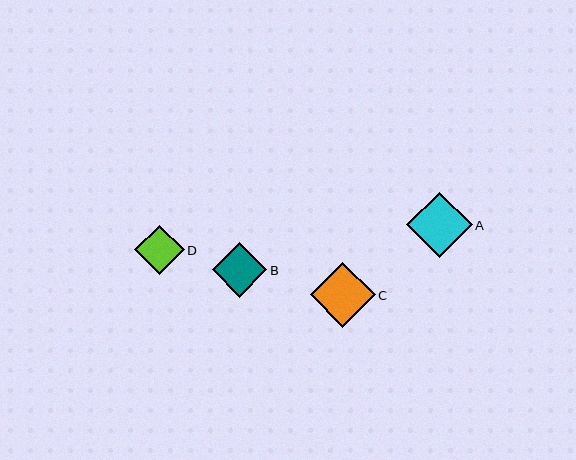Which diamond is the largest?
Diamond A is the largest with a size of approximately 65 pixels.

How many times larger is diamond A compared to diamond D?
Diamond A is approximately 1.3 times the size of diamond D.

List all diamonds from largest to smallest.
From largest to smallest: A, C, B, D.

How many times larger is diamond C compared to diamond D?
Diamond C is approximately 1.3 times the size of diamond D.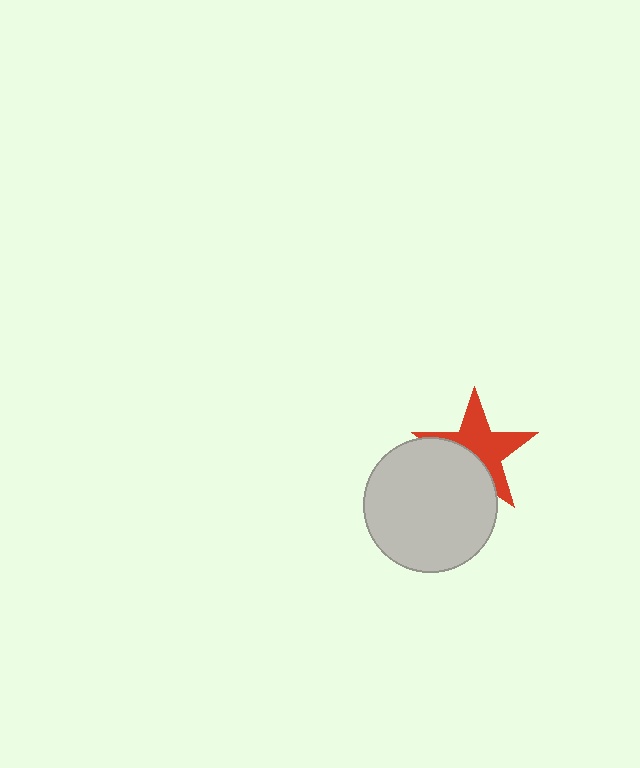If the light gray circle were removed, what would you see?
You would see the complete red star.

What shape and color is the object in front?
The object in front is a light gray circle.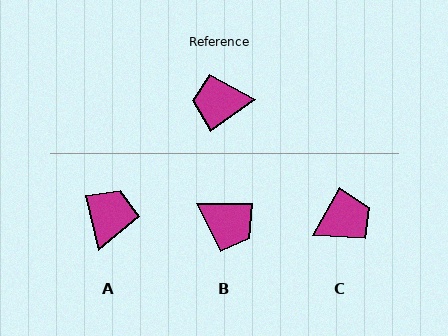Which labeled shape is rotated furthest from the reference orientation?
C, about 155 degrees away.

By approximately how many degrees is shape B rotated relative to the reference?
Approximately 146 degrees counter-clockwise.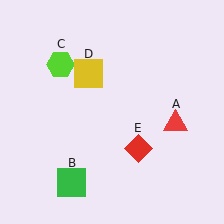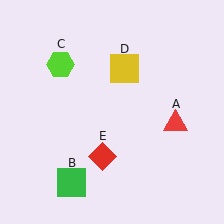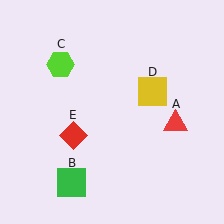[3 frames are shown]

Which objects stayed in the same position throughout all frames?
Red triangle (object A) and green square (object B) and lime hexagon (object C) remained stationary.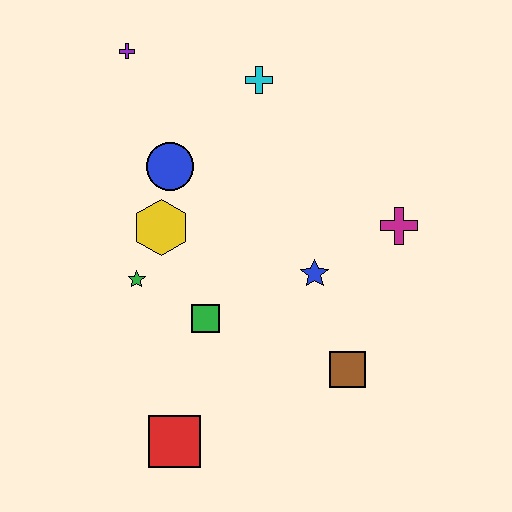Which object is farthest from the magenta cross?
The purple cross is farthest from the magenta cross.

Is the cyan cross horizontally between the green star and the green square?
No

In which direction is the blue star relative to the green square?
The blue star is to the right of the green square.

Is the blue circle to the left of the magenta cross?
Yes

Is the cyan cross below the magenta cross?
No